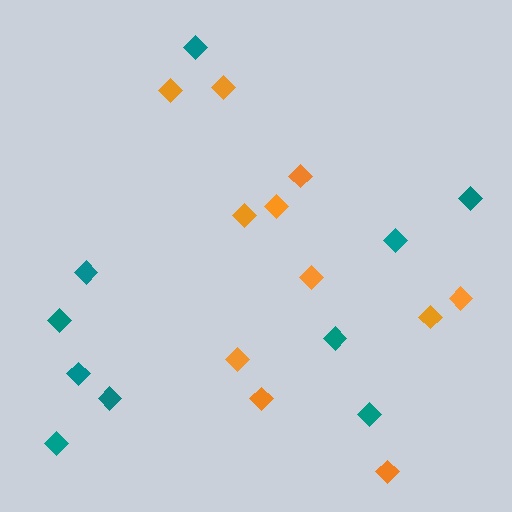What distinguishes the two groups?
There are 2 groups: one group of teal diamonds (10) and one group of orange diamonds (11).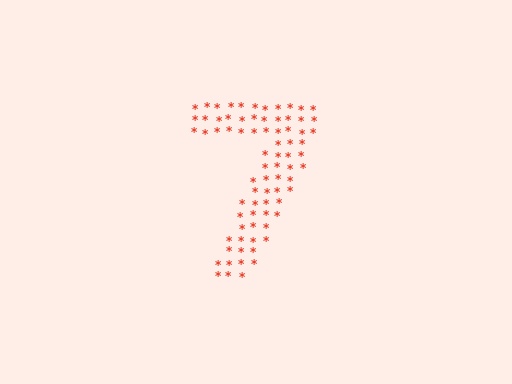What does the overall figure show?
The overall figure shows the digit 7.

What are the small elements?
The small elements are asterisks.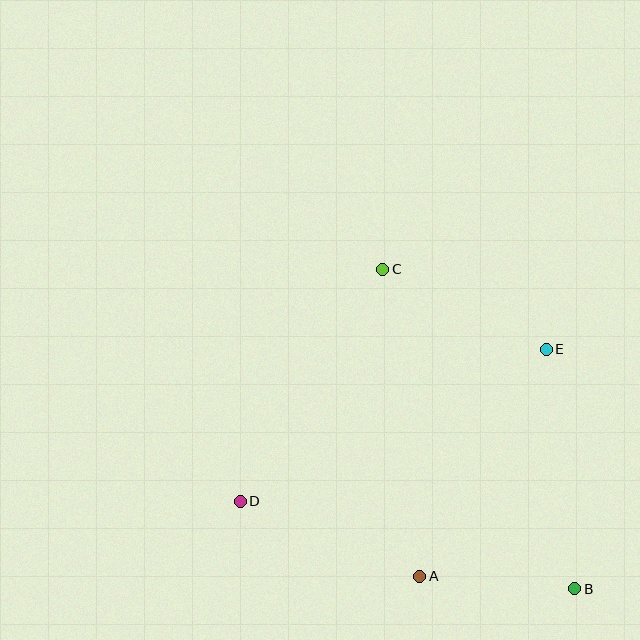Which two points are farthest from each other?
Points B and C are farthest from each other.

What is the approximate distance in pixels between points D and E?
The distance between D and E is approximately 342 pixels.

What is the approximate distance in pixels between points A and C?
The distance between A and C is approximately 310 pixels.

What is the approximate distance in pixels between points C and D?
The distance between C and D is approximately 273 pixels.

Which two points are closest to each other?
Points A and B are closest to each other.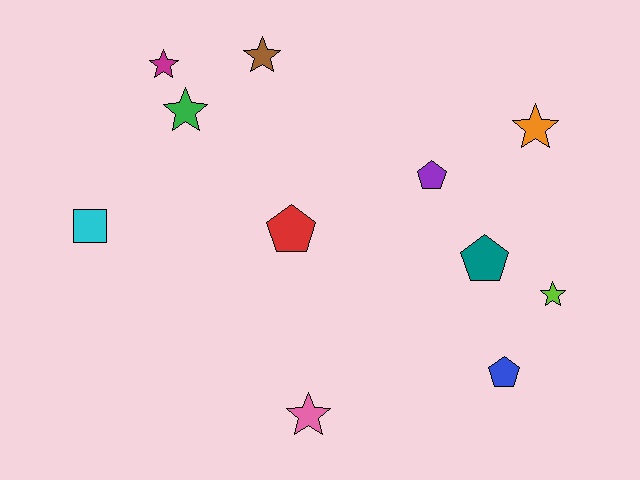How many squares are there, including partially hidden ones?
There is 1 square.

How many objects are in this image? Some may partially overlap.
There are 11 objects.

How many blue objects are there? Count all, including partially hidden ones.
There is 1 blue object.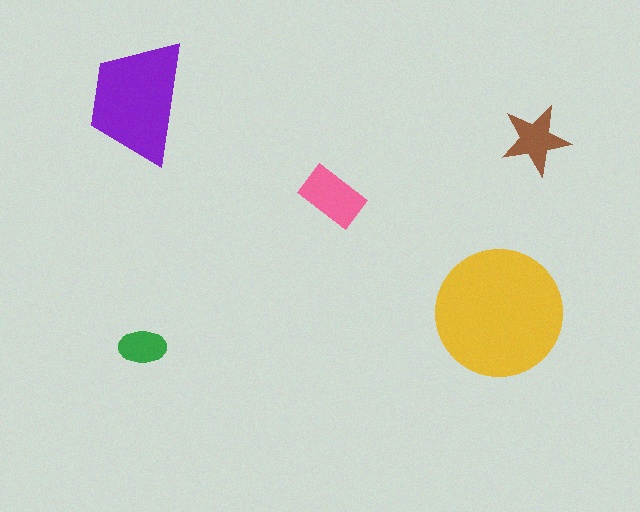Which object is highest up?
The purple trapezoid is topmost.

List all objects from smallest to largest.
The green ellipse, the brown star, the pink rectangle, the purple trapezoid, the yellow circle.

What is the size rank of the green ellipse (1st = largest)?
5th.